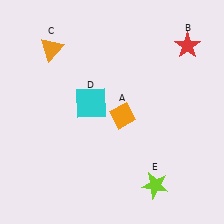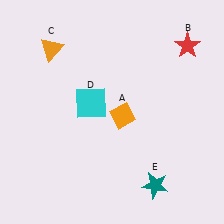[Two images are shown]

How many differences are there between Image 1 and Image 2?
There is 1 difference between the two images.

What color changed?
The star (E) changed from lime in Image 1 to teal in Image 2.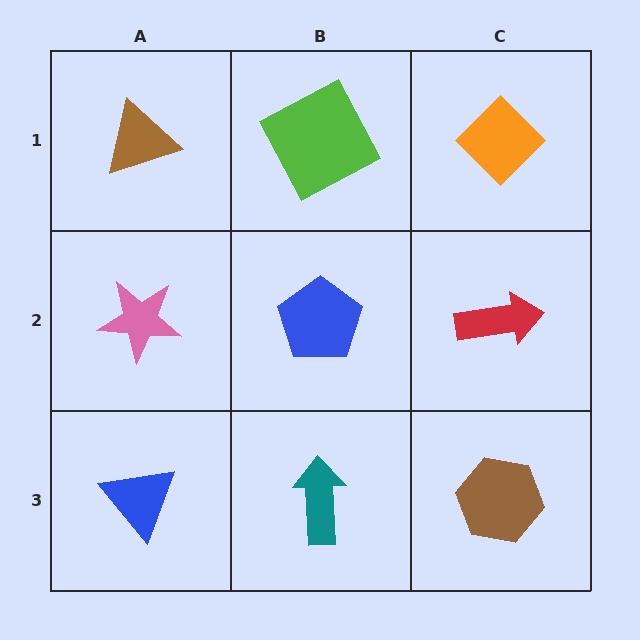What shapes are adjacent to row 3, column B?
A blue pentagon (row 2, column B), a blue triangle (row 3, column A), a brown hexagon (row 3, column C).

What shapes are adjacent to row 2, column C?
An orange diamond (row 1, column C), a brown hexagon (row 3, column C), a blue pentagon (row 2, column B).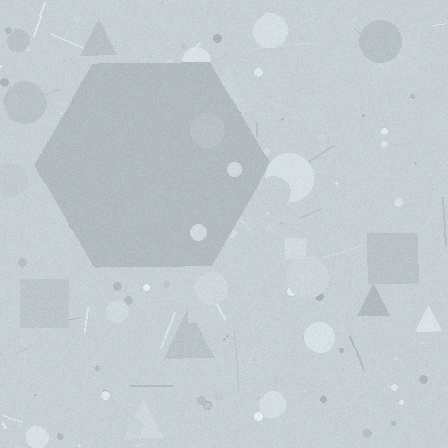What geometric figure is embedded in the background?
A hexagon is embedded in the background.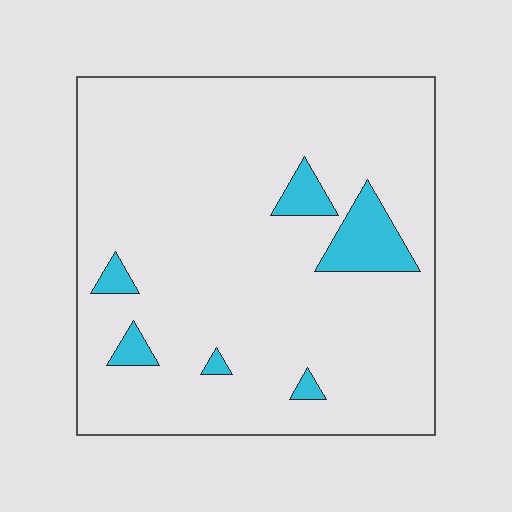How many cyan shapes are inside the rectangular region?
6.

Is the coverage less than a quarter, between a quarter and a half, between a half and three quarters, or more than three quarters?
Less than a quarter.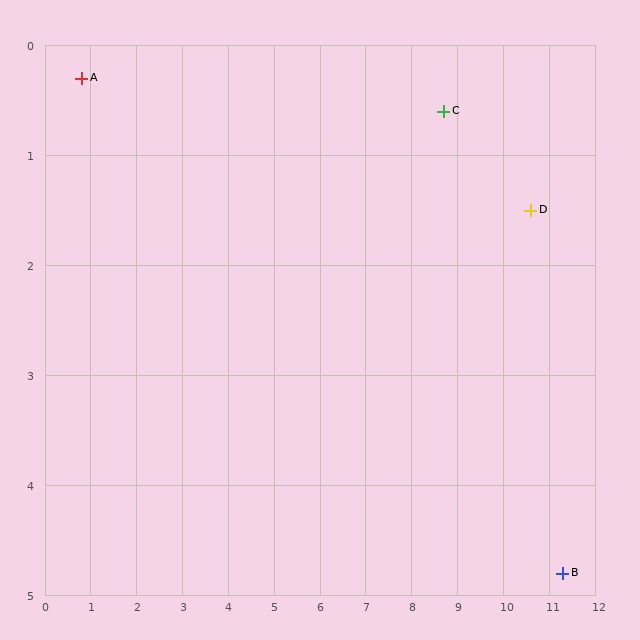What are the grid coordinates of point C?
Point C is at approximately (8.7, 0.6).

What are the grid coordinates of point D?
Point D is at approximately (10.6, 1.5).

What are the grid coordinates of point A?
Point A is at approximately (0.8, 0.3).